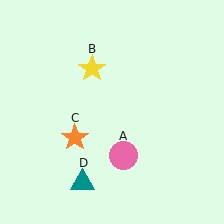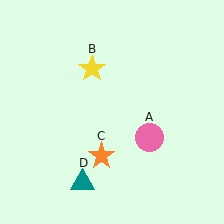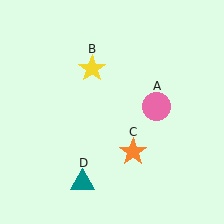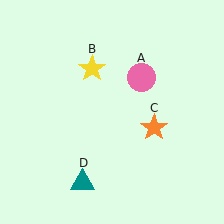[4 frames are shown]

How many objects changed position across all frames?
2 objects changed position: pink circle (object A), orange star (object C).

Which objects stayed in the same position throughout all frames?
Yellow star (object B) and teal triangle (object D) remained stationary.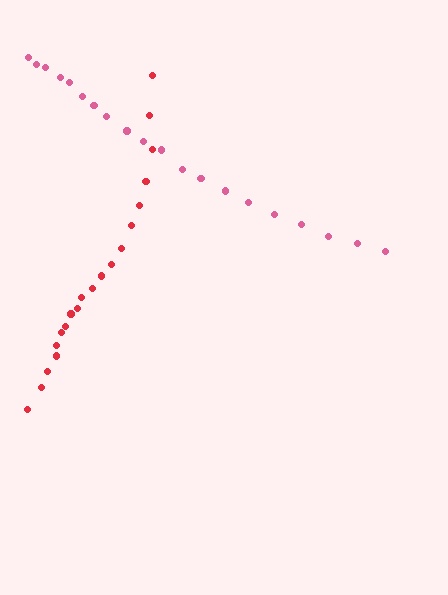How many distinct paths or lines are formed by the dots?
There are 2 distinct paths.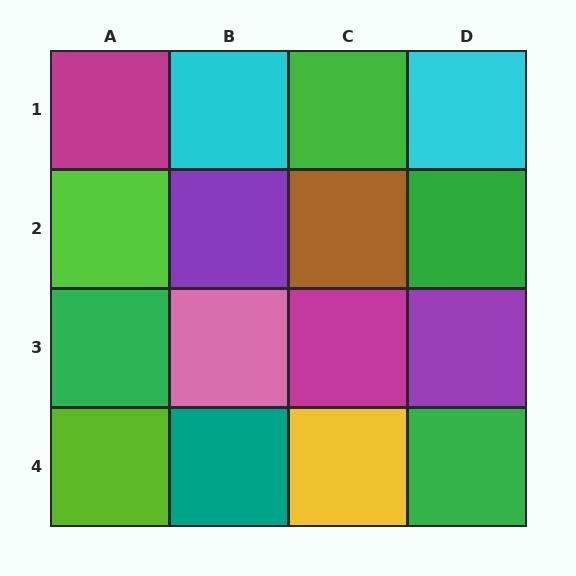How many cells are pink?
1 cell is pink.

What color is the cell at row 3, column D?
Purple.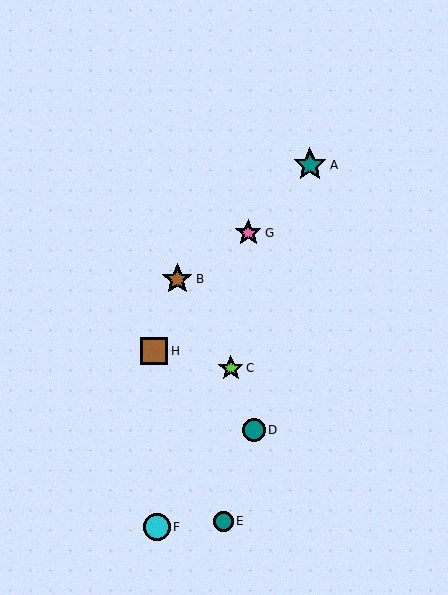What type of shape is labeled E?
Shape E is a teal circle.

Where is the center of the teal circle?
The center of the teal circle is at (223, 521).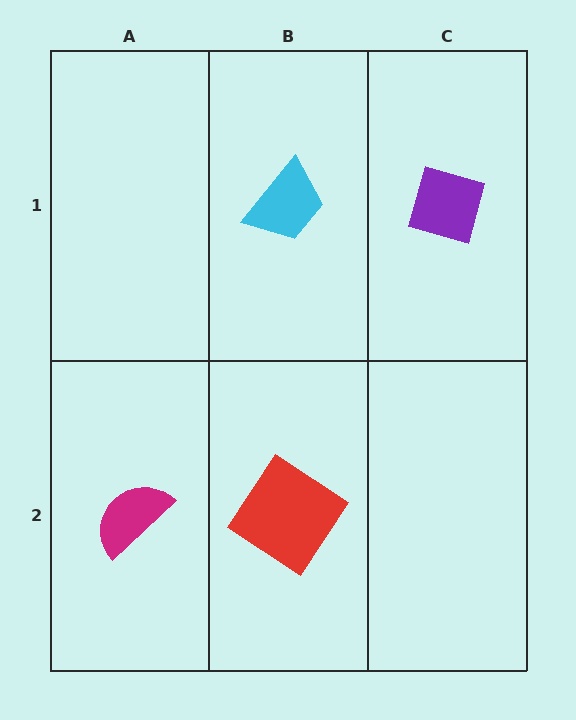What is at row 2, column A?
A magenta semicircle.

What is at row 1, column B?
A cyan trapezoid.